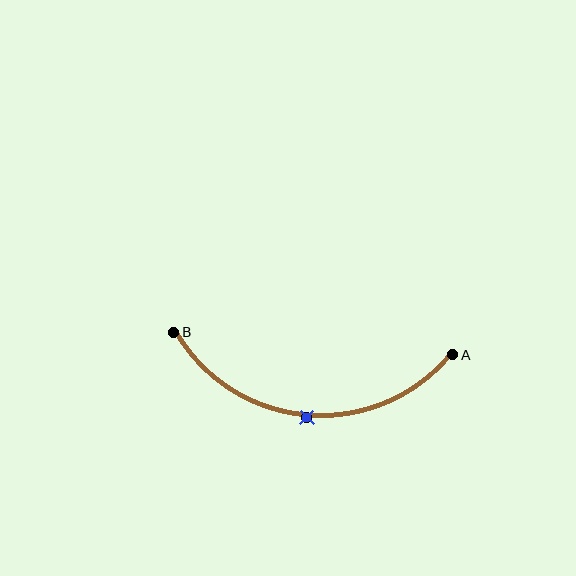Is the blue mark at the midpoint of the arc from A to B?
Yes. The blue mark lies on the arc at equal arc-length from both A and B — it is the arc midpoint.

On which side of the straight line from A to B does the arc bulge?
The arc bulges below the straight line connecting A and B.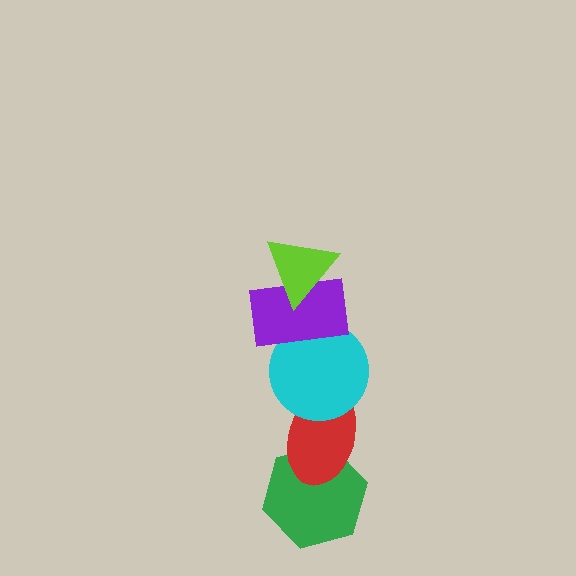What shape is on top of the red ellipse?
The cyan circle is on top of the red ellipse.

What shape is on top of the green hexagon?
The red ellipse is on top of the green hexagon.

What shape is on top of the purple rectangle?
The lime triangle is on top of the purple rectangle.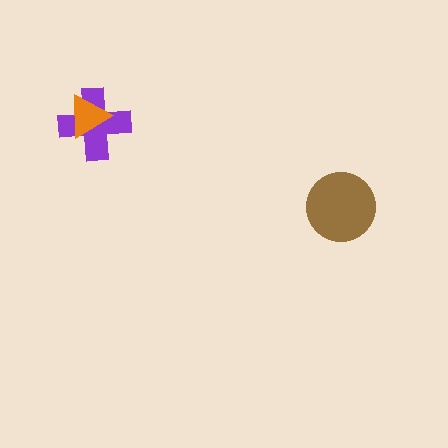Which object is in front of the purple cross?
The orange triangle is in front of the purple cross.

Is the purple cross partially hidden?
Yes, it is partially covered by another shape.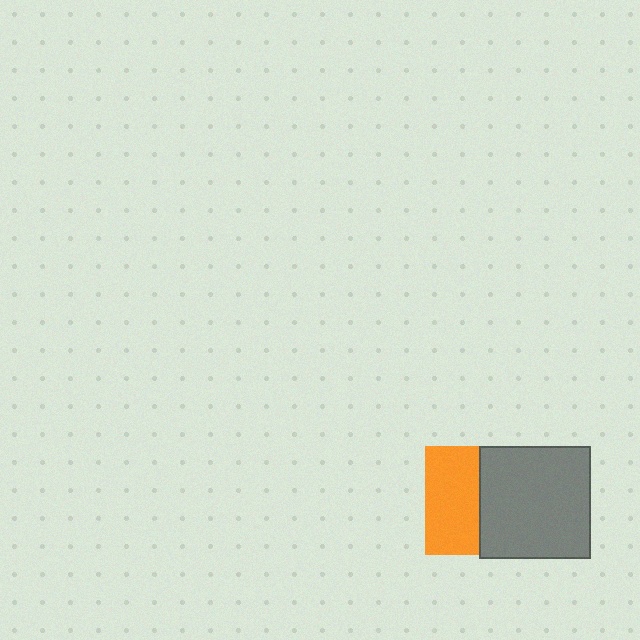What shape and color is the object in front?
The object in front is a gray square.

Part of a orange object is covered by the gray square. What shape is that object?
It is a square.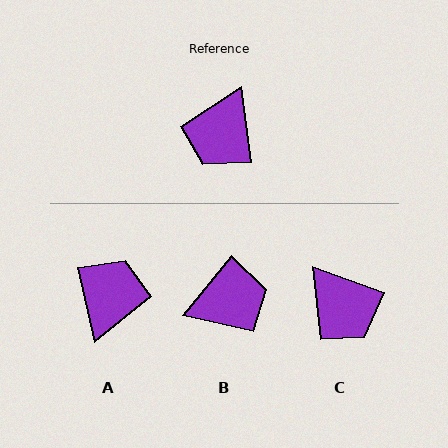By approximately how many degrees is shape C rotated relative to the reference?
Approximately 63 degrees counter-clockwise.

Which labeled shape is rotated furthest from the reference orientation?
A, about 174 degrees away.